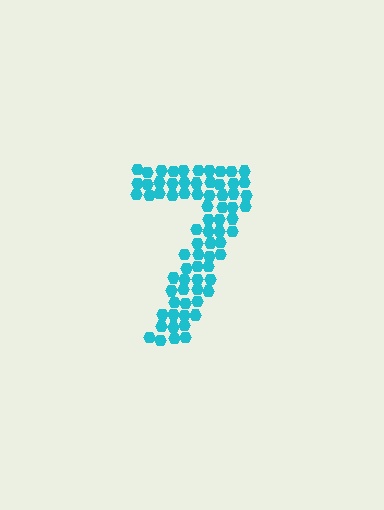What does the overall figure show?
The overall figure shows the digit 7.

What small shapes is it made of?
It is made of small hexagons.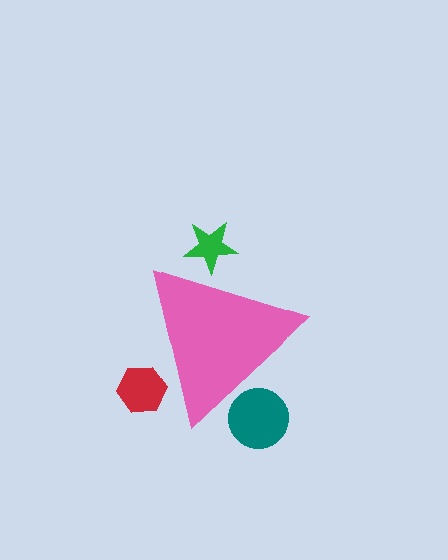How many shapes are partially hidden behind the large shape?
3 shapes are partially hidden.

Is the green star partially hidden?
Yes, the green star is partially hidden behind the pink triangle.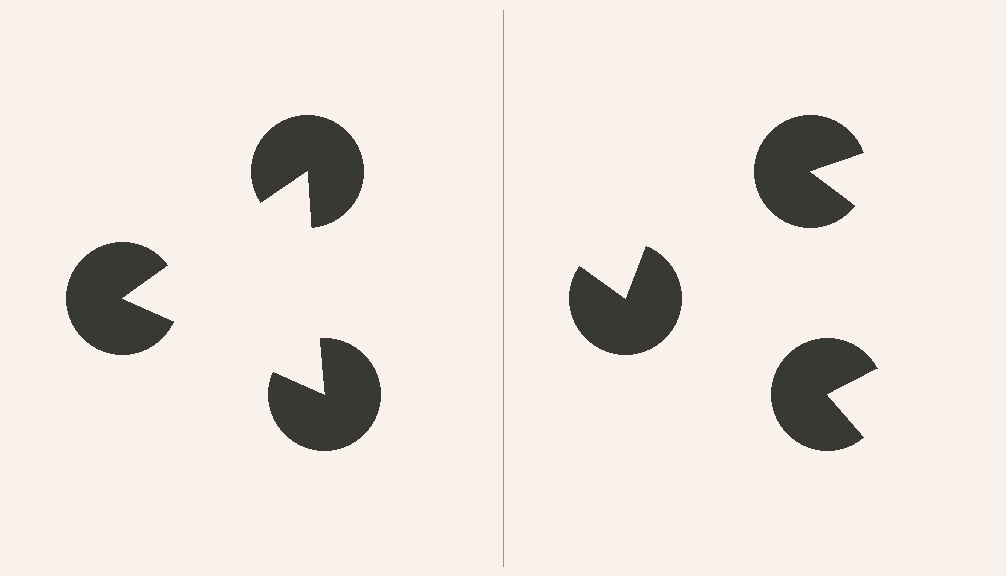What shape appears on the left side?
An illusory triangle.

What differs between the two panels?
The pac-man discs are positioned identically on both sides; only the wedge orientations differ. On the left they align to a triangle; on the right they are misaligned.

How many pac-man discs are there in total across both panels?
6 — 3 on each side.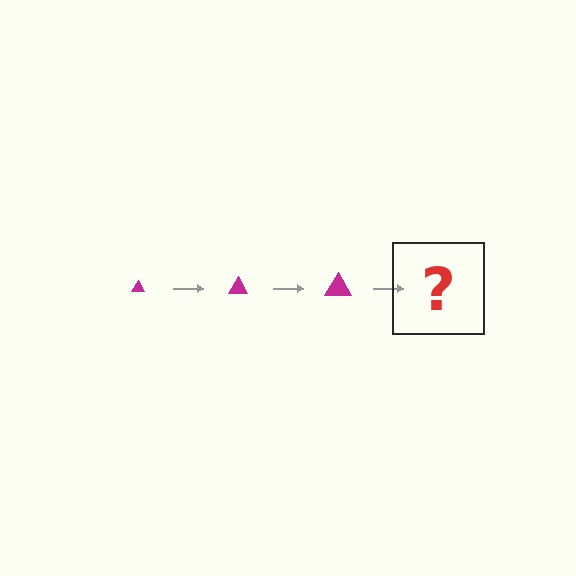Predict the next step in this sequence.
The next step is a magenta triangle, larger than the previous one.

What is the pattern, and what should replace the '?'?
The pattern is that the triangle gets progressively larger each step. The '?' should be a magenta triangle, larger than the previous one.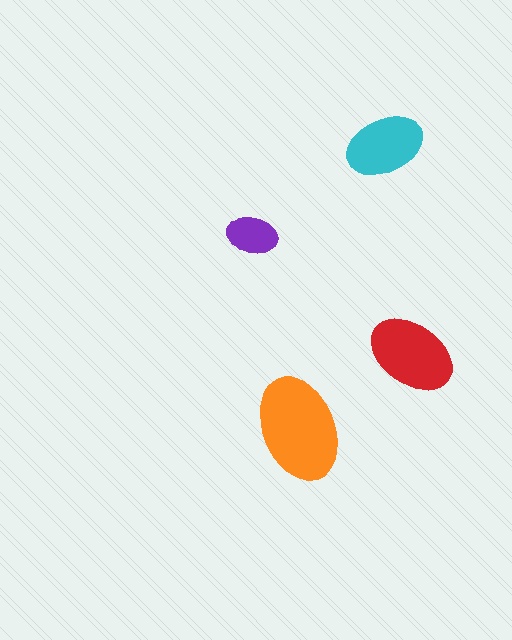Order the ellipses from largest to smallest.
the orange one, the red one, the cyan one, the purple one.